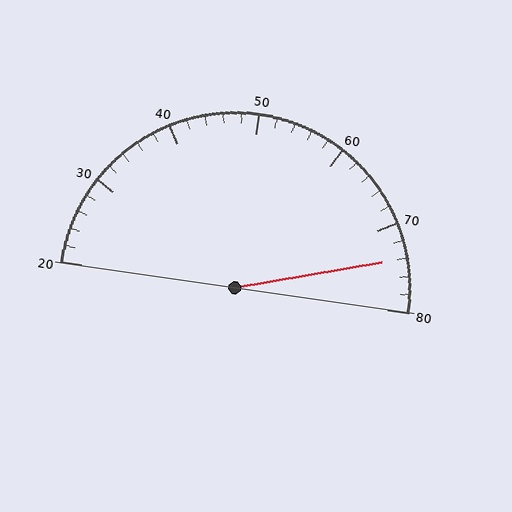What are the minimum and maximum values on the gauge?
The gauge ranges from 20 to 80.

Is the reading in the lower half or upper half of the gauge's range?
The reading is in the upper half of the range (20 to 80).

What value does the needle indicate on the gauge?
The needle indicates approximately 74.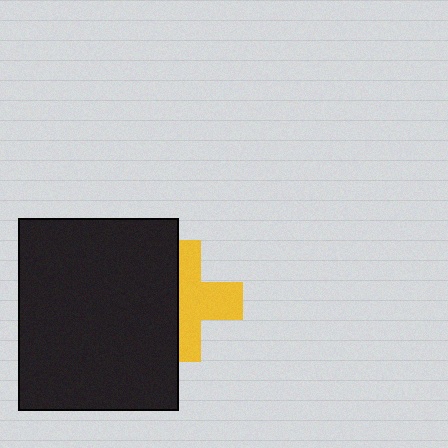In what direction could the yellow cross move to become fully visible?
The yellow cross could move right. That would shift it out from behind the black rectangle entirely.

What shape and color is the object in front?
The object in front is a black rectangle.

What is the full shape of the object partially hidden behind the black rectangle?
The partially hidden object is a yellow cross.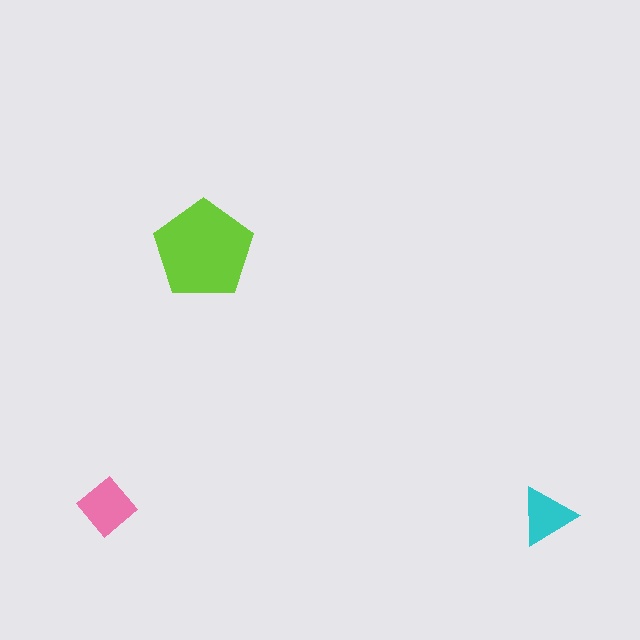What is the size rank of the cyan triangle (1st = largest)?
3rd.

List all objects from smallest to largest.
The cyan triangle, the pink diamond, the lime pentagon.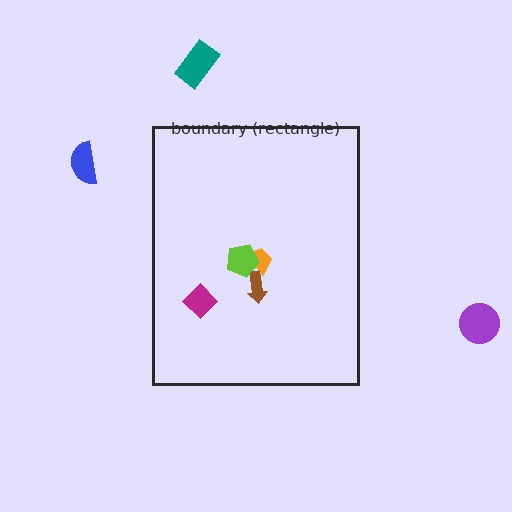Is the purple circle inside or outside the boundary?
Outside.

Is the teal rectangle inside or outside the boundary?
Outside.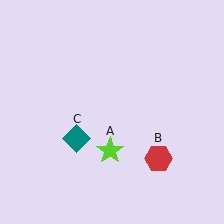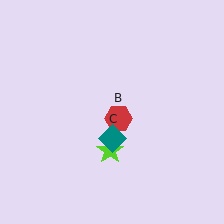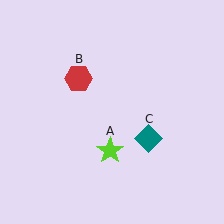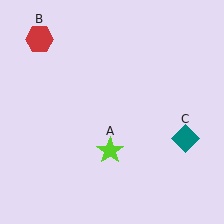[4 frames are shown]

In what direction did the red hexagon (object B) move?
The red hexagon (object B) moved up and to the left.